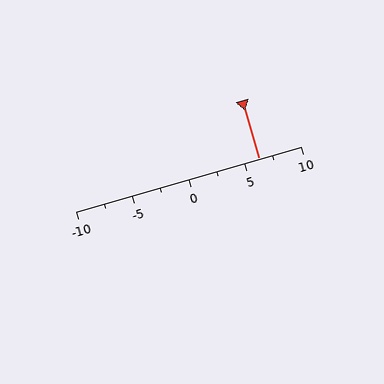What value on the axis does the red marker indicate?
The marker indicates approximately 6.2.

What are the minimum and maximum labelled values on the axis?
The axis runs from -10 to 10.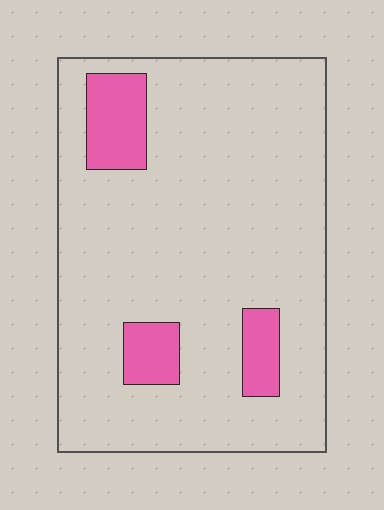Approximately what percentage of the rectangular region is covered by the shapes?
Approximately 10%.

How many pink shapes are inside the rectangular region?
3.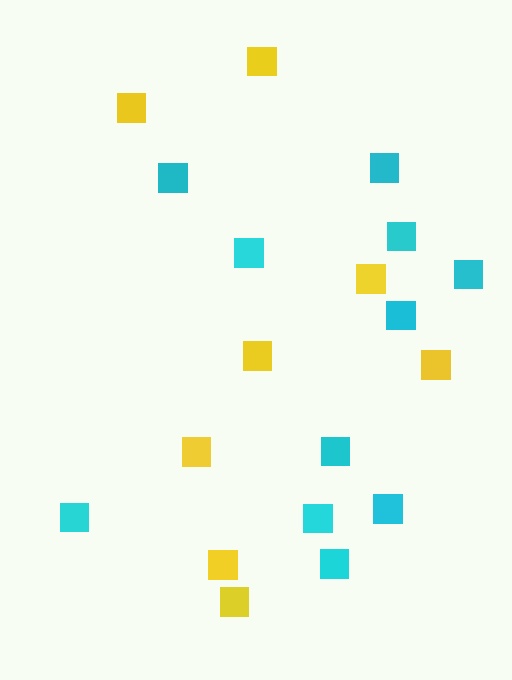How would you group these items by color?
There are 2 groups: one group of yellow squares (8) and one group of cyan squares (11).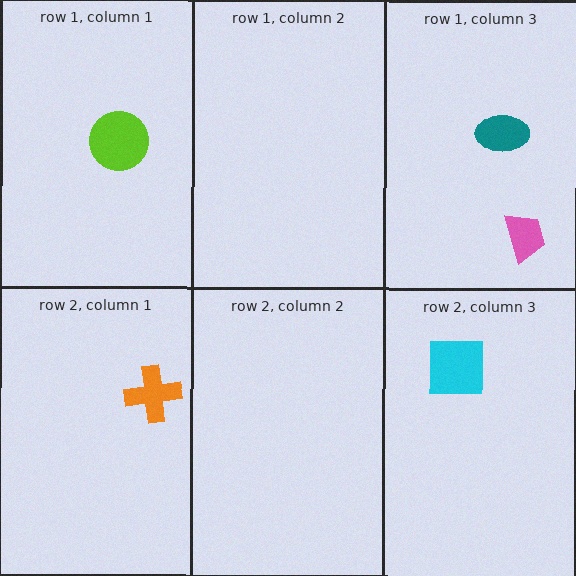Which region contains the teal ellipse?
The row 1, column 3 region.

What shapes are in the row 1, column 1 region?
The lime circle.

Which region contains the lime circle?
The row 1, column 1 region.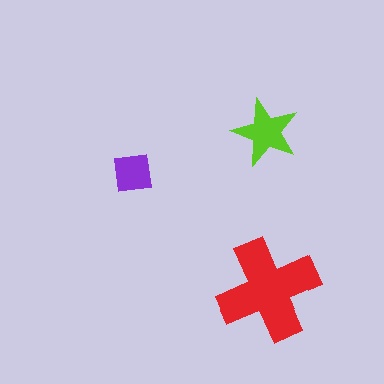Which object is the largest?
The red cross.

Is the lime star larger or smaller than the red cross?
Smaller.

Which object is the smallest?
The purple square.